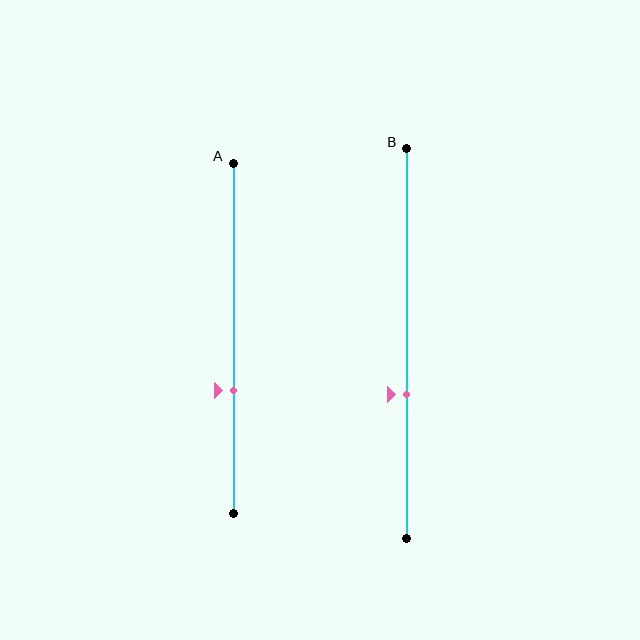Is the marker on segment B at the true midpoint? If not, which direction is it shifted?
No, the marker on segment B is shifted downward by about 13% of the segment length.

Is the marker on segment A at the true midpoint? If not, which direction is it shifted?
No, the marker on segment A is shifted downward by about 15% of the segment length.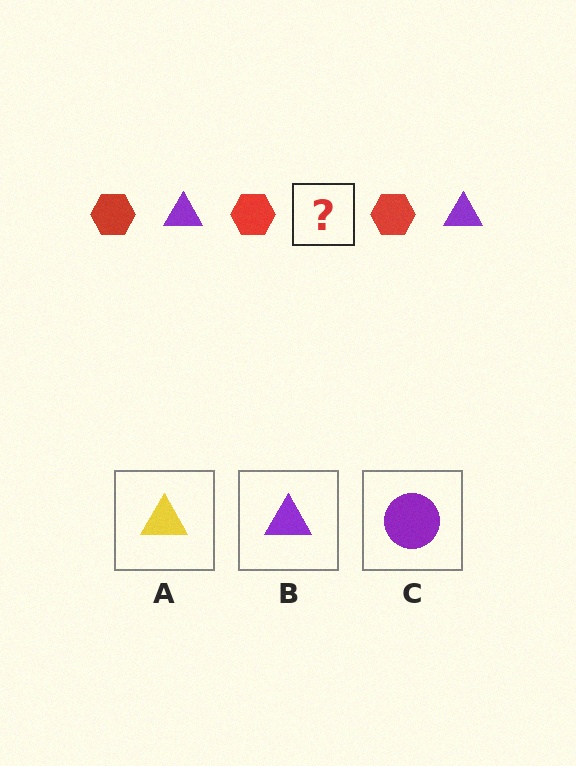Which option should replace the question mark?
Option B.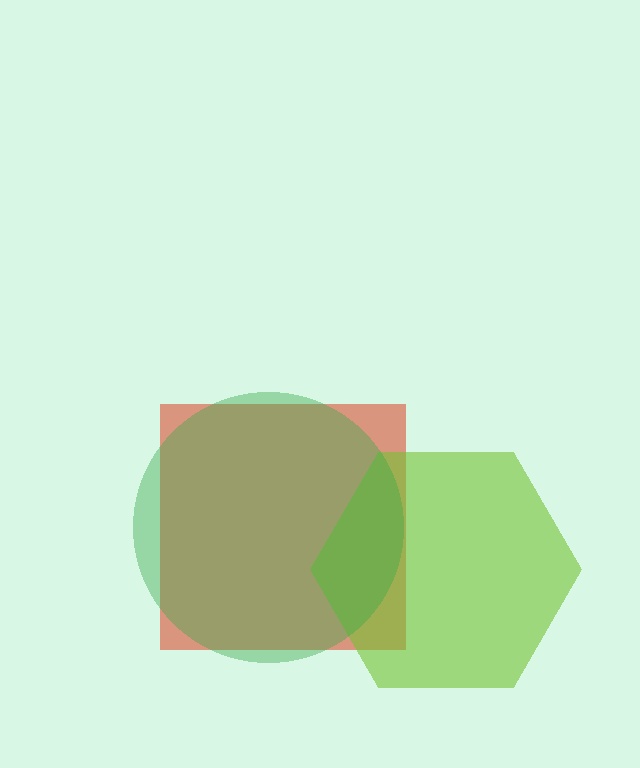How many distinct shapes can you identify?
There are 3 distinct shapes: a red square, a lime hexagon, a green circle.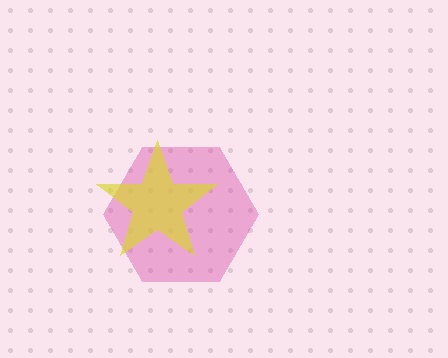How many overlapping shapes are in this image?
There are 2 overlapping shapes in the image.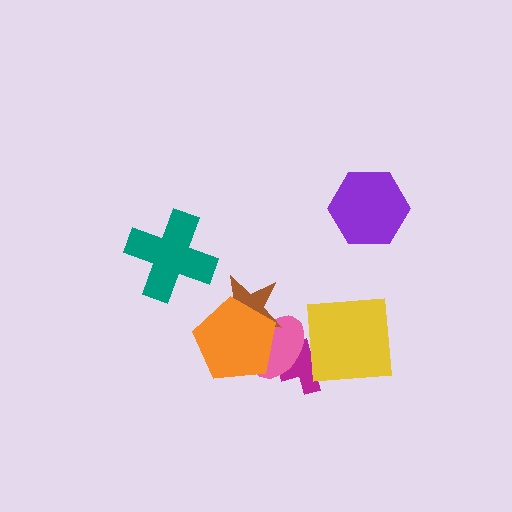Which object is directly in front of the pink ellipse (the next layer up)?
The brown star is directly in front of the pink ellipse.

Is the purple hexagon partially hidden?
No, no other shape covers it.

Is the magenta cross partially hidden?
Yes, it is partially covered by another shape.